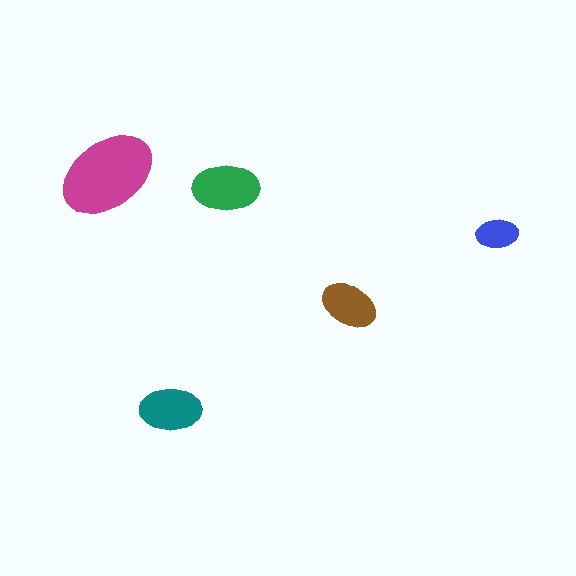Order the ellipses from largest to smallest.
the magenta one, the green one, the teal one, the brown one, the blue one.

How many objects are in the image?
There are 5 objects in the image.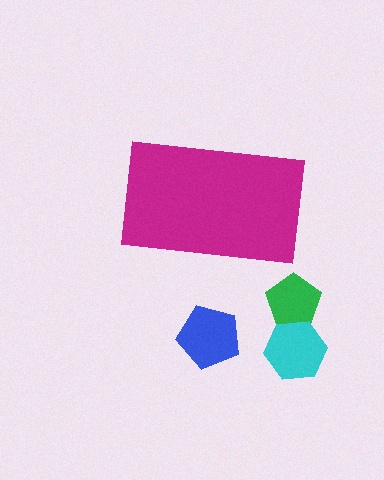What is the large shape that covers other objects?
A magenta rectangle.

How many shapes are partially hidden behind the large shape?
0 shapes are partially hidden.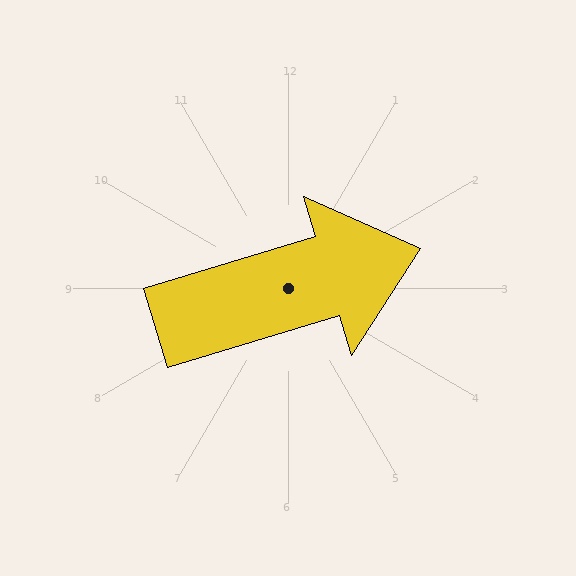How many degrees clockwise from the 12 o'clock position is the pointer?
Approximately 73 degrees.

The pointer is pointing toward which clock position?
Roughly 2 o'clock.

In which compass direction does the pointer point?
East.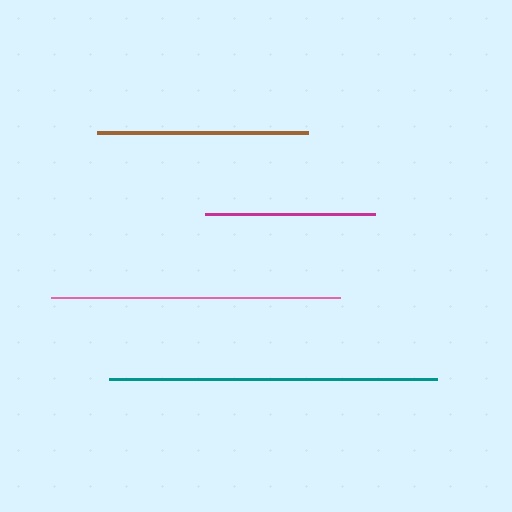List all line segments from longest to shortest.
From longest to shortest: teal, pink, brown, magenta.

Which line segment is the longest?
The teal line is the longest at approximately 328 pixels.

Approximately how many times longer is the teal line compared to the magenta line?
The teal line is approximately 1.9 times the length of the magenta line.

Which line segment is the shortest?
The magenta line is the shortest at approximately 171 pixels.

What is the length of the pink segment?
The pink segment is approximately 289 pixels long.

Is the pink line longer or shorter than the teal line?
The teal line is longer than the pink line.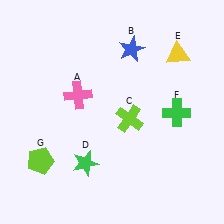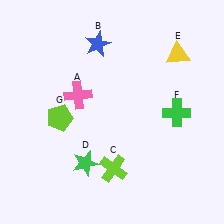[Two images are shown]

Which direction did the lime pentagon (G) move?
The lime pentagon (G) moved up.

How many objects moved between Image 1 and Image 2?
3 objects moved between the two images.